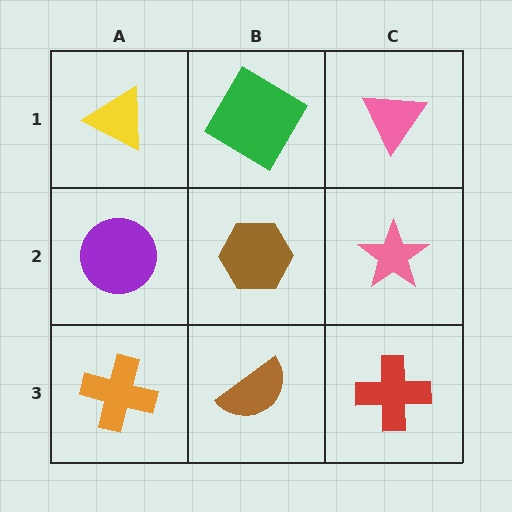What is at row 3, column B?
A brown semicircle.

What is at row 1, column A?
A yellow triangle.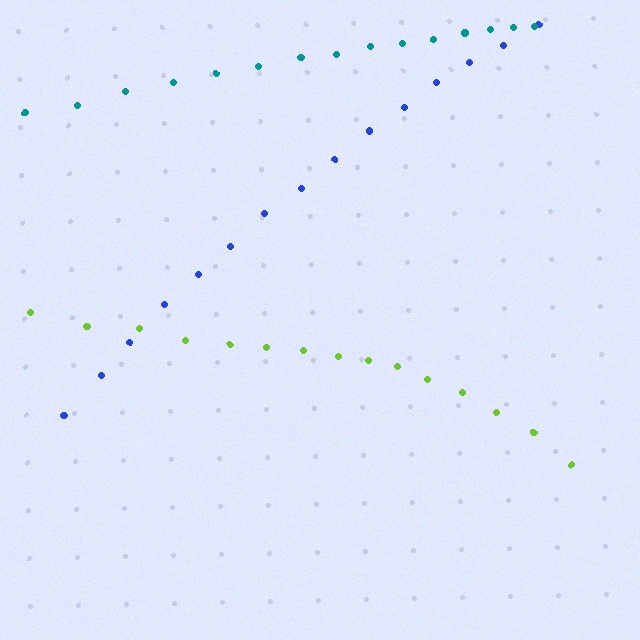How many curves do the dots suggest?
There are 3 distinct paths.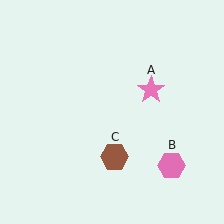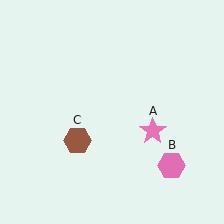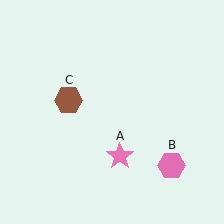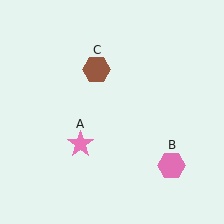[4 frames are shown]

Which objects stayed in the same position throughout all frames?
Pink hexagon (object B) remained stationary.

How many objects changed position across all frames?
2 objects changed position: pink star (object A), brown hexagon (object C).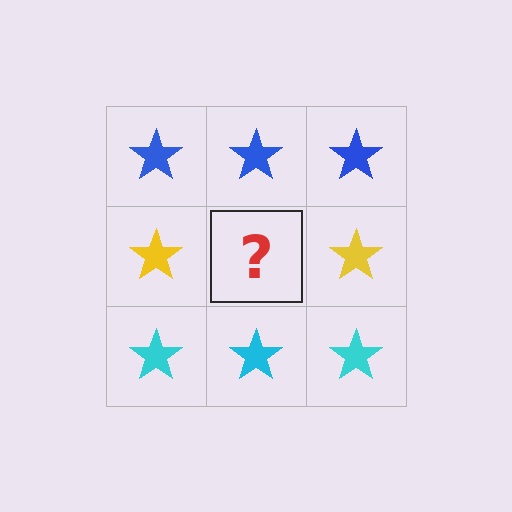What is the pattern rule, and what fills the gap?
The rule is that each row has a consistent color. The gap should be filled with a yellow star.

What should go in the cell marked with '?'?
The missing cell should contain a yellow star.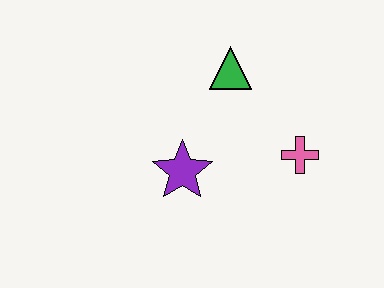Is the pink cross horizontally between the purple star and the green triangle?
No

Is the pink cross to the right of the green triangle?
Yes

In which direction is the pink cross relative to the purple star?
The pink cross is to the right of the purple star.